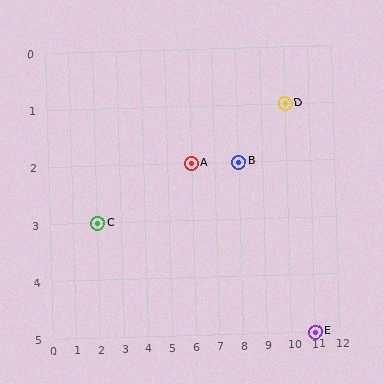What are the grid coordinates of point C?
Point C is at grid coordinates (2, 3).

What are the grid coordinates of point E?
Point E is at grid coordinates (11, 5).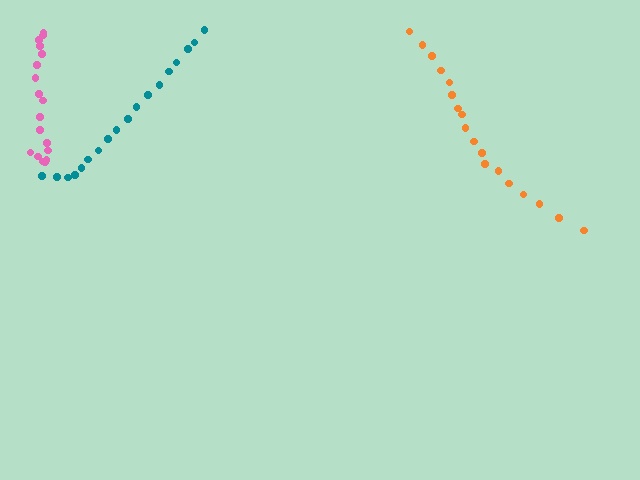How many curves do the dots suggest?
There are 3 distinct paths.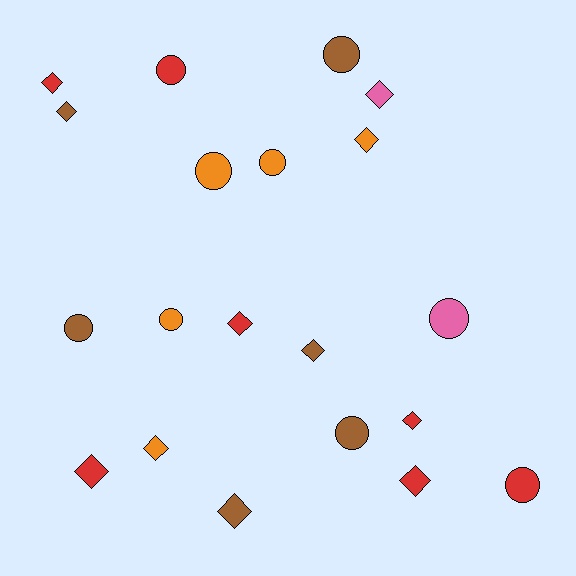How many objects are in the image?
There are 20 objects.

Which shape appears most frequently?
Diamond, with 11 objects.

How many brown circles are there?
There are 3 brown circles.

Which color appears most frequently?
Red, with 7 objects.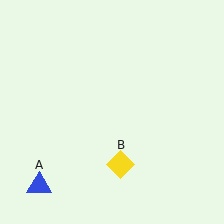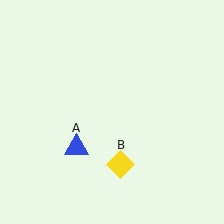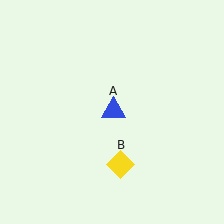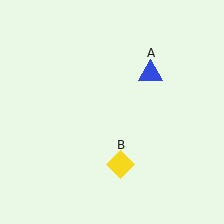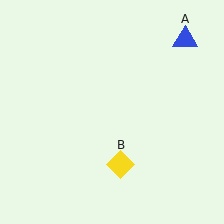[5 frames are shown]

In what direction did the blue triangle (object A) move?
The blue triangle (object A) moved up and to the right.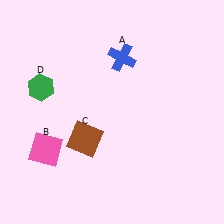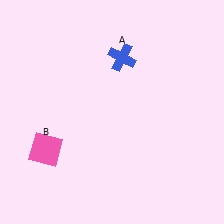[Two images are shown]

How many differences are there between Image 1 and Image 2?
There are 2 differences between the two images.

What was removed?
The brown square (C), the green hexagon (D) were removed in Image 2.